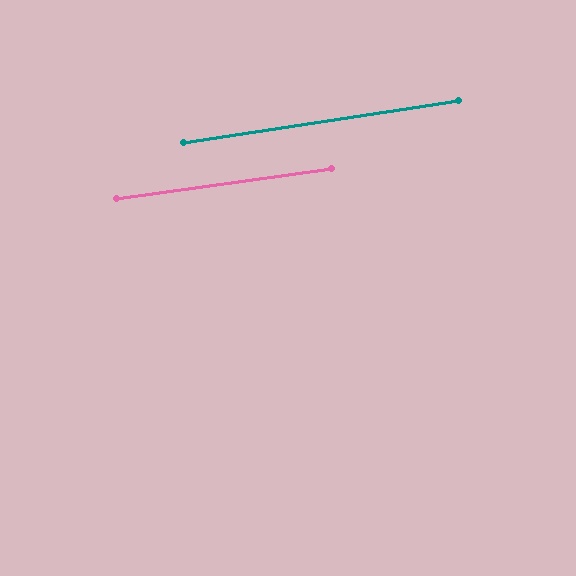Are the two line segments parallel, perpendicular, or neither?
Parallel — their directions differ by only 0.9°.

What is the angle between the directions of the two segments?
Approximately 1 degree.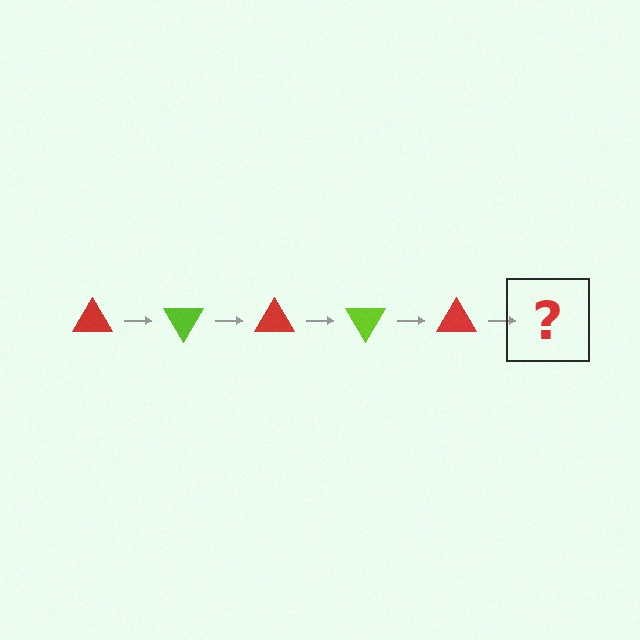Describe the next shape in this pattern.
It should be a lime triangle, rotated 300 degrees from the start.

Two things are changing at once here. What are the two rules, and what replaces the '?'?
The two rules are that it rotates 60 degrees each step and the color cycles through red and lime. The '?' should be a lime triangle, rotated 300 degrees from the start.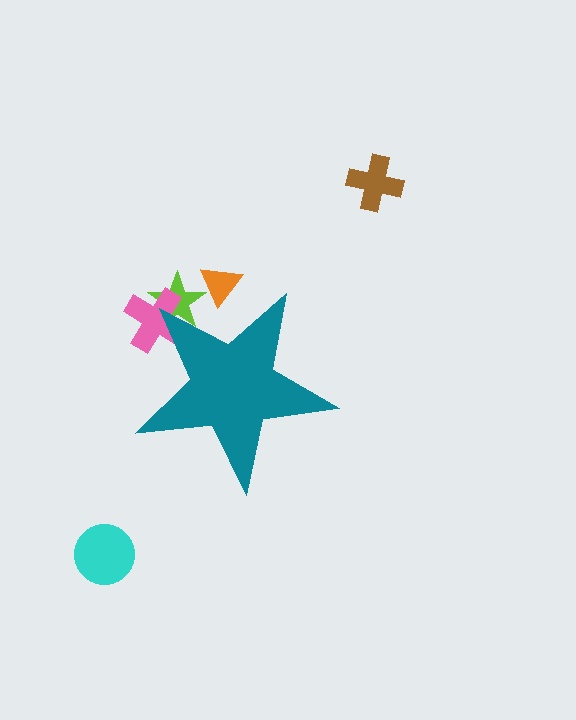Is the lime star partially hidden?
Yes, the lime star is partially hidden behind the teal star.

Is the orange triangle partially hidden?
Yes, the orange triangle is partially hidden behind the teal star.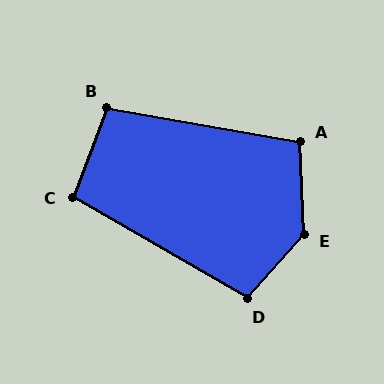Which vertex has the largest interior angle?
E, at approximately 136 degrees.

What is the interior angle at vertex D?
Approximately 102 degrees (obtuse).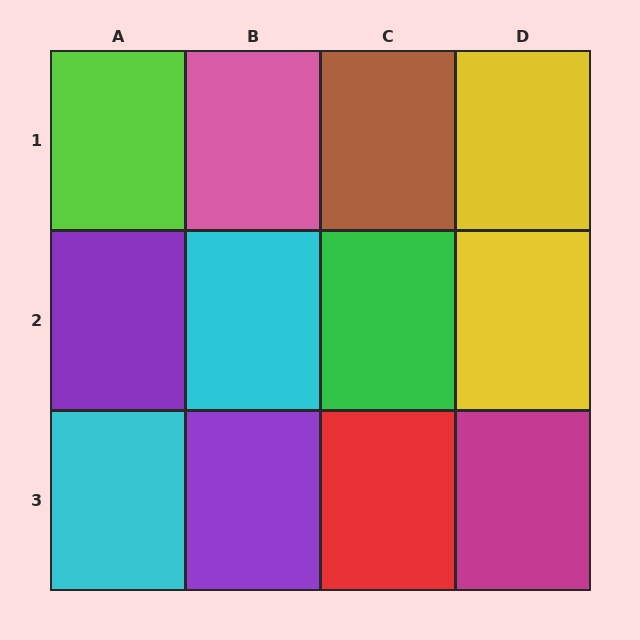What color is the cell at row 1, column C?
Brown.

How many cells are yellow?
2 cells are yellow.